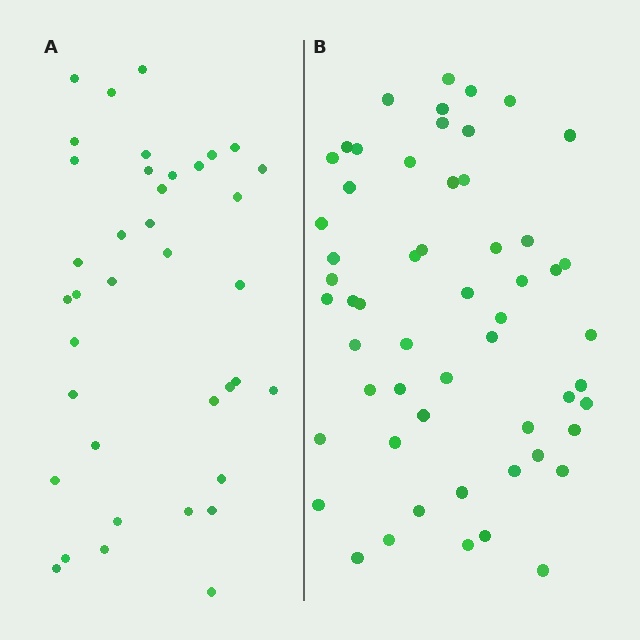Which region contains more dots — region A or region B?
Region B (the right region) has more dots.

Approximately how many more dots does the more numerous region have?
Region B has approximately 20 more dots than region A.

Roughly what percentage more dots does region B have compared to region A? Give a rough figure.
About 45% more.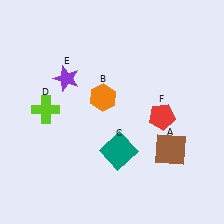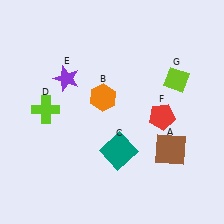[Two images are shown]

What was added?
A lime diamond (G) was added in Image 2.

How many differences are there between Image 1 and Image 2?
There is 1 difference between the two images.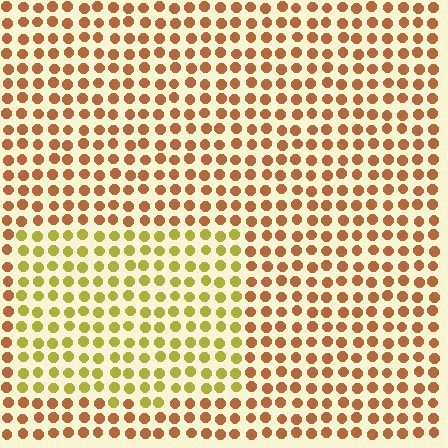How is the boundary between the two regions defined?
The boundary is defined purely by a slight shift in hue (about 39 degrees). Spacing, size, and orientation are identical on both sides.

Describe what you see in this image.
The image is filled with small brown elements in a uniform arrangement. A rectangle-shaped region is visible where the elements are tinted to a slightly different hue, forming a subtle color boundary.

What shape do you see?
I see a rectangle.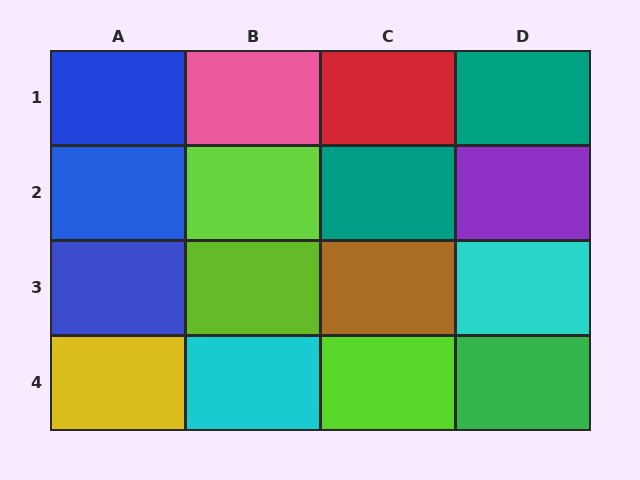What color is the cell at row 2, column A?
Blue.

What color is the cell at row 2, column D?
Purple.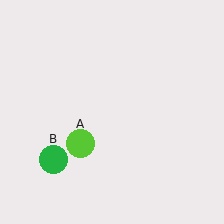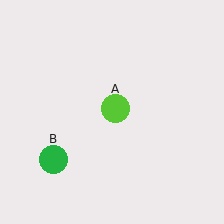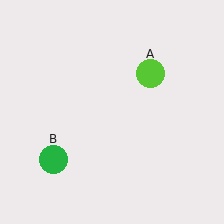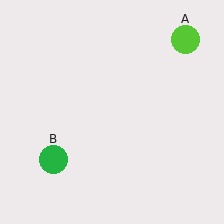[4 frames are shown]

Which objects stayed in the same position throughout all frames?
Green circle (object B) remained stationary.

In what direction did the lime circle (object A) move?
The lime circle (object A) moved up and to the right.